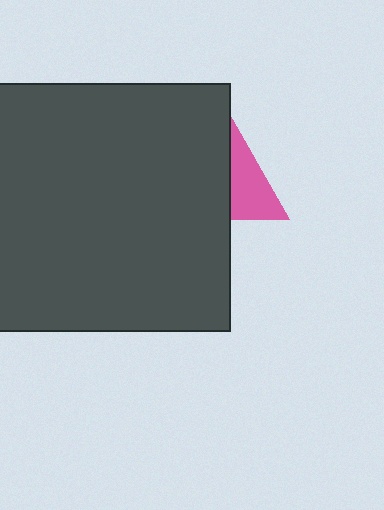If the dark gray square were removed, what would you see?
You would see the complete pink triangle.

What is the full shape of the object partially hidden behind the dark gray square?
The partially hidden object is a pink triangle.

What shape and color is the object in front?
The object in front is a dark gray square.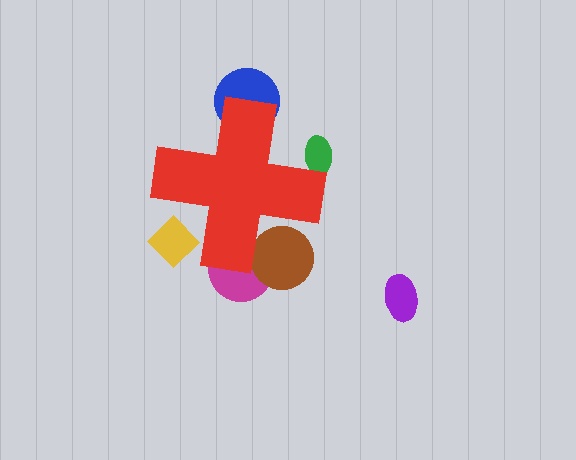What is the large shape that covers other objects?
A red cross.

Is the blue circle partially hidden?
Yes, the blue circle is partially hidden behind the red cross.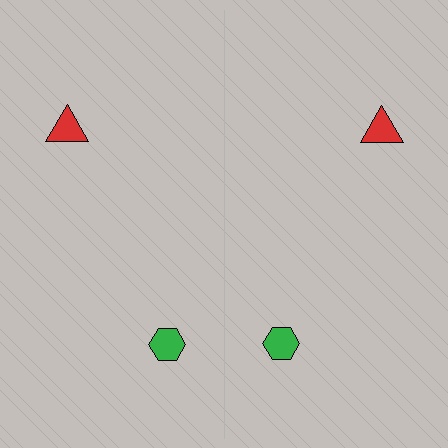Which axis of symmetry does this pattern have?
The pattern has a vertical axis of symmetry running through the center of the image.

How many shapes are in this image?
There are 4 shapes in this image.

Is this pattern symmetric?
Yes, this pattern has bilateral (reflection) symmetry.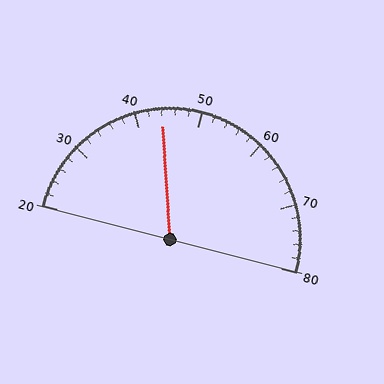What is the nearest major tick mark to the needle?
The nearest major tick mark is 40.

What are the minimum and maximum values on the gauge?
The gauge ranges from 20 to 80.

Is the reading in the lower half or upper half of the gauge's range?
The reading is in the lower half of the range (20 to 80).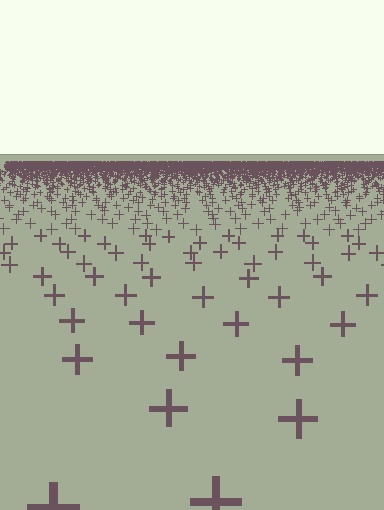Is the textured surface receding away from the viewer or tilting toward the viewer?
The surface is receding away from the viewer. Texture elements get smaller and denser toward the top.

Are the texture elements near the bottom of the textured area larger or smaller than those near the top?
Larger. Near the bottom, elements are closer to the viewer and appear at a bigger on-screen size.